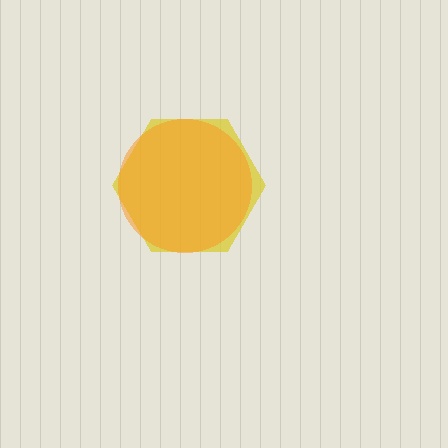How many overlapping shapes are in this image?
There are 2 overlapping shapes in the image.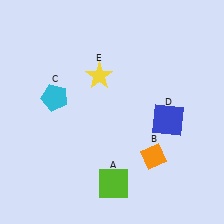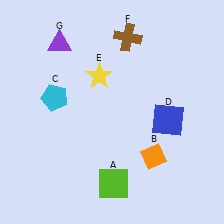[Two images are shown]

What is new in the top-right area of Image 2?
A brown cross (F) was added in the top-right area of Image 2.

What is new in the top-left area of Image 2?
A purple triangle (G) was added in the top-left area of Image 2.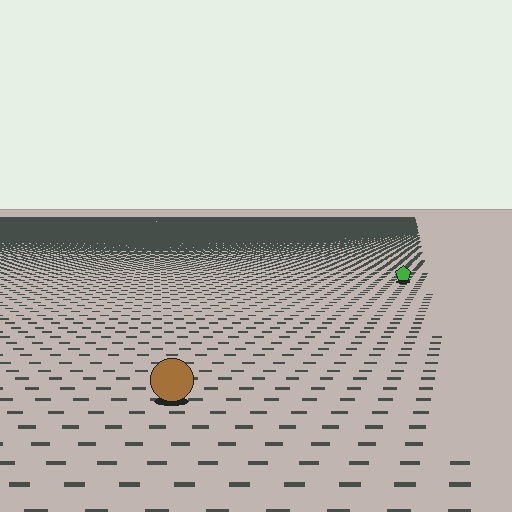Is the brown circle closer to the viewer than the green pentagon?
Yes. The brown circle is closer — you can tell from the texture gradient: the ground texture is coarser near it.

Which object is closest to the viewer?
The brown circle is closest. The texture marks near it are larger and more spread out.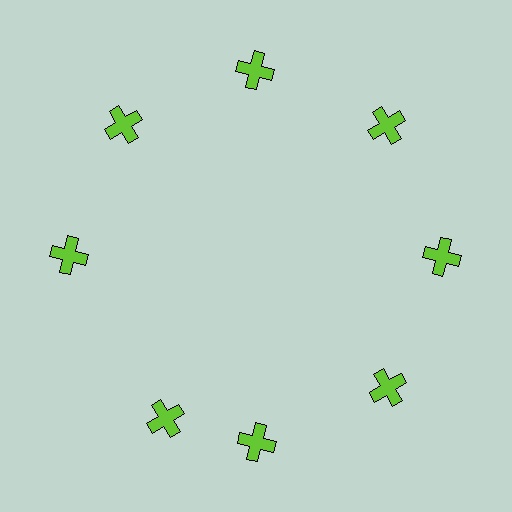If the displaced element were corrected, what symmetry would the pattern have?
It would have 8-fold rotational symmetry — the pattern would map onto itself every 45 degrees.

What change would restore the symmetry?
The symmetry would be restored by rotating it back into even spacing with its neighbors so that all 8 crosses sit at equal angles and equal distance from the center.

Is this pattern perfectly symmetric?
No. The 8 lime crosses are arranged in a ring, but one element near the 8 o'clock position is rotated out of alignment along the ring, breaking the 8-fold rotational symmetry.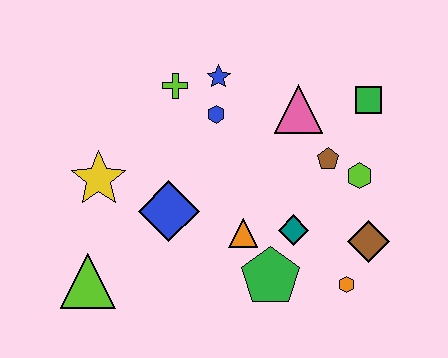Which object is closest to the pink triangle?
The brown pentagon is closest to the pink triangle.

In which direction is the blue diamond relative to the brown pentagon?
The blue diamond is to the left of the brown pentagon.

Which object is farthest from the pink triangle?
The lime triangle is farthest from the pink triangle.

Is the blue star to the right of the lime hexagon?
No